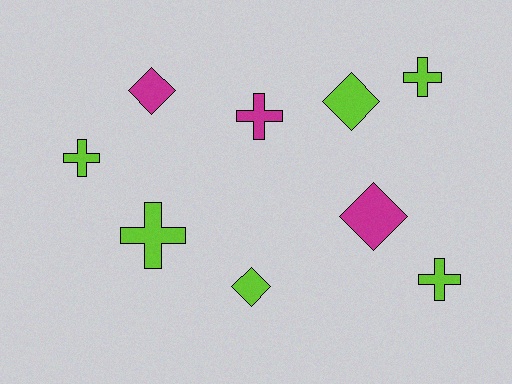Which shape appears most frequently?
Cross, with 5 objects.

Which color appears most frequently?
Lime, with 6 objects.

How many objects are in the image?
There are 9 objects.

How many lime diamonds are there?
There are 2 lime diamonds.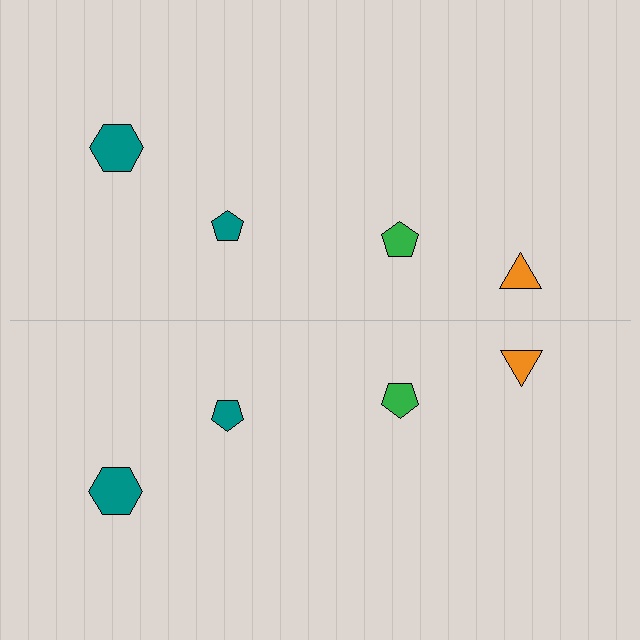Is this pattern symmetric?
Yes, this pattern has bilateral (reflection) symmetry.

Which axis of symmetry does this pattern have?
The pattern has a horizontal axis of symmetry running through the center of the image.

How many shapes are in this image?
There are 8 shapes in this image.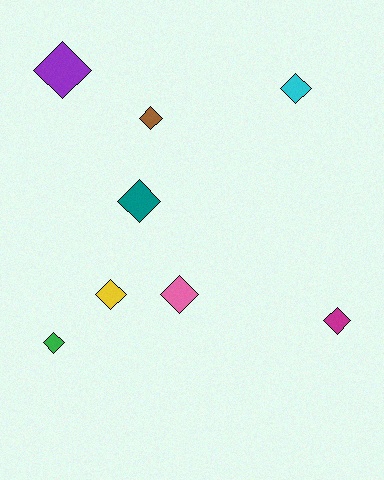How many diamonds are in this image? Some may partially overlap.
There are 8 diamonds.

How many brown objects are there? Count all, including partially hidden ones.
There is 1 brown object.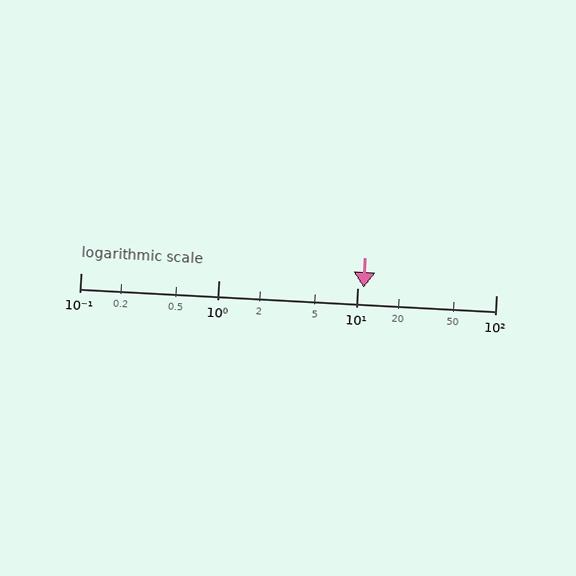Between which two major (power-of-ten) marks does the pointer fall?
The pointer is between 10 and 100.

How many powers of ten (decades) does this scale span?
The scale spans 3 decades, from 0.1 to 100.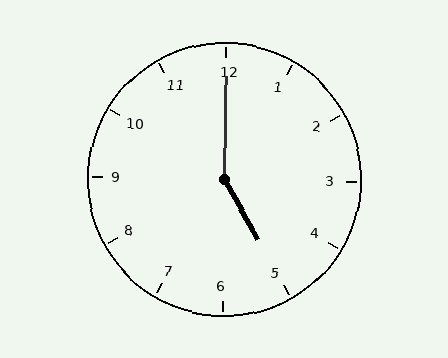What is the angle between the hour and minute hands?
Approximately 150 degrees.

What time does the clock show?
5:00.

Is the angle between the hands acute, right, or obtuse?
It is obtuse.